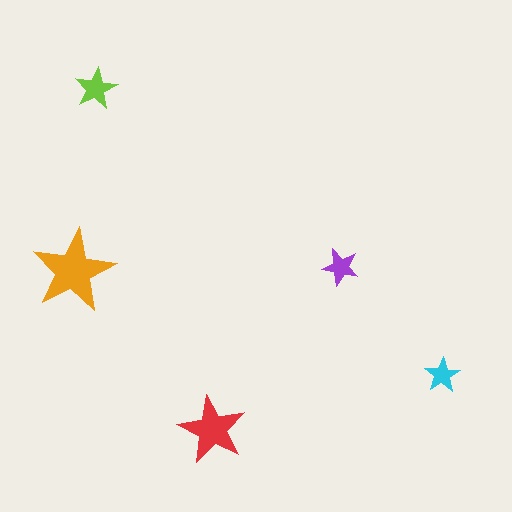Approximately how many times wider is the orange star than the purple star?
About 2.5 times wider.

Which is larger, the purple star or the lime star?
The lime one.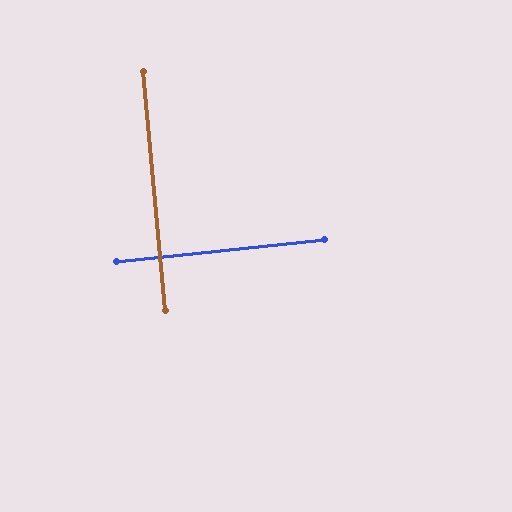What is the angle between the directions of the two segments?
Approximately 89 degrees.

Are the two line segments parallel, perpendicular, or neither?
Perpendicular — they meet at approximately 89°.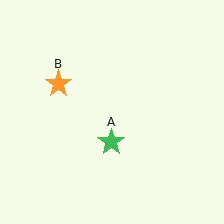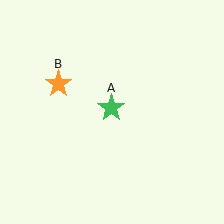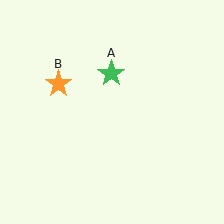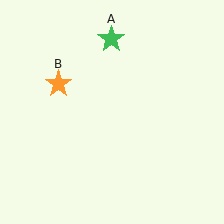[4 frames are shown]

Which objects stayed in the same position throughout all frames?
Orange star (object B) remained stationary.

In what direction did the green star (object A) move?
The green star (object A) moved up.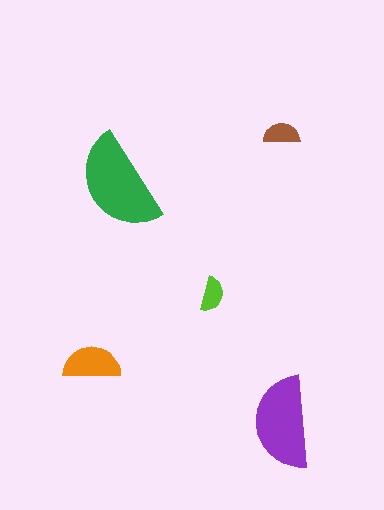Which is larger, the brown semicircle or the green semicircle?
The green one.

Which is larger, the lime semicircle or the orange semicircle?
The orange one.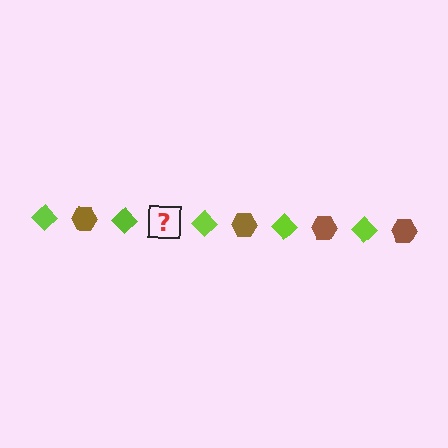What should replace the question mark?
The question mark should be replaced with a brown hexagon.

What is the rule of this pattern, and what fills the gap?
The rule is that the pattern alternates between lime diamond and brown hexagon. The gap should be filled with a brown hexagon.